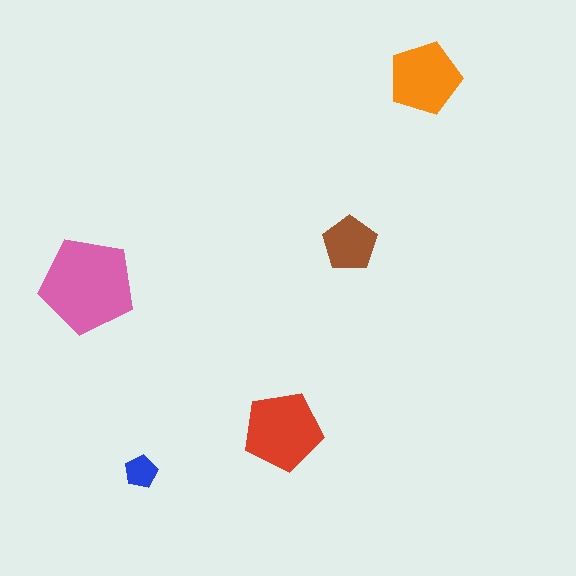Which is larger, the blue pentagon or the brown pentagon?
The brown one.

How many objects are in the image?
There are 5 objects in the image.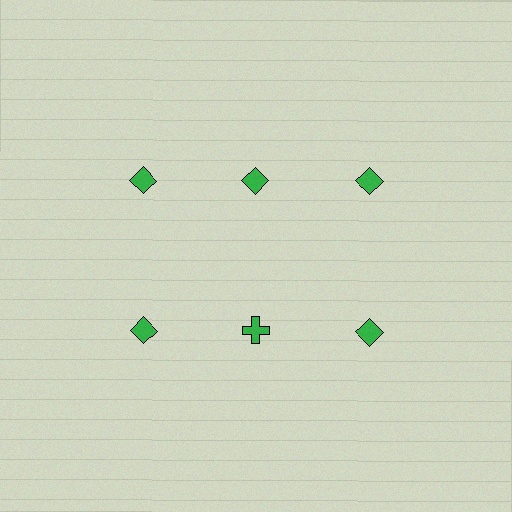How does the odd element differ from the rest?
It has a different shape: cross instead of diamond.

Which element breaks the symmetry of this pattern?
The green cross in the second row, second from left column breaks the symmetry. All other shapes are green diamonds.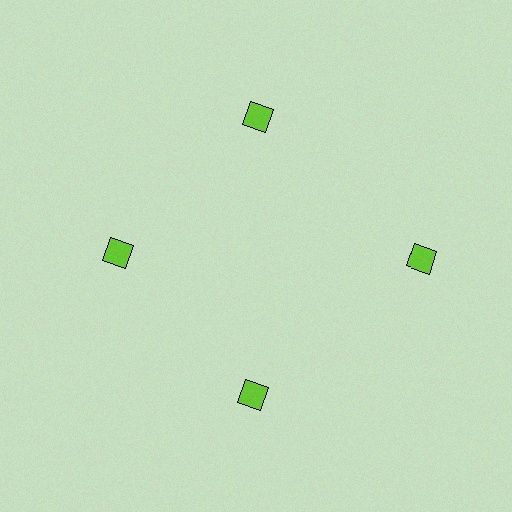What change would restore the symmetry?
The symmetry would be restored by moving it inward, back onto the ring so that all 4 squares sit at equal angles and equal distance from the center.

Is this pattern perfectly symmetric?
No. The 4 lime squares are arranged in a ring, but one element near the 3 o'clock position is pushed outward from the center, breaking the 4-fold rotational symmetry.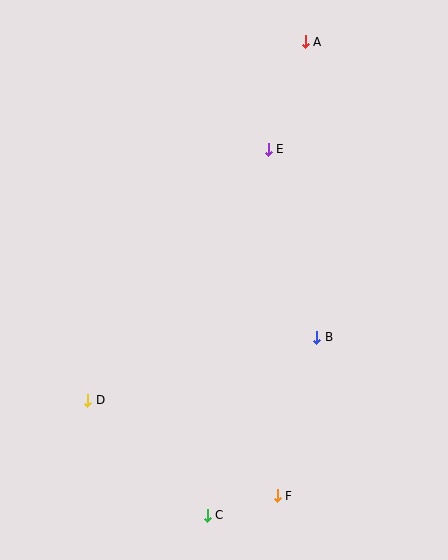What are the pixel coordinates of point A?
Point A is at (305, 42).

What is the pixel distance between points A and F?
The distance between A and F is 455 pixels.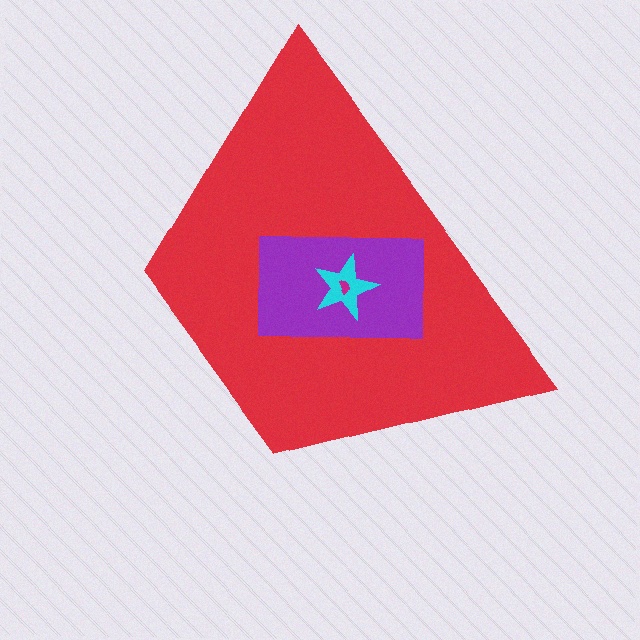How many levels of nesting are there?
4.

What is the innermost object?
The magenta semicircle.